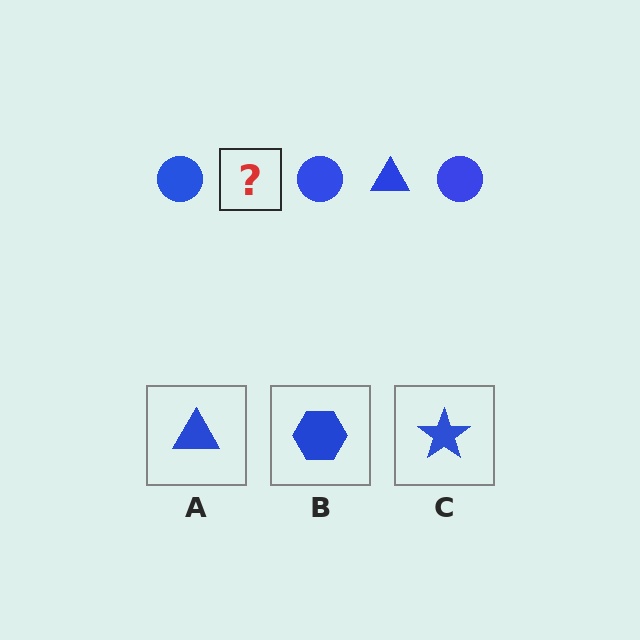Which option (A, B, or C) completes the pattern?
A.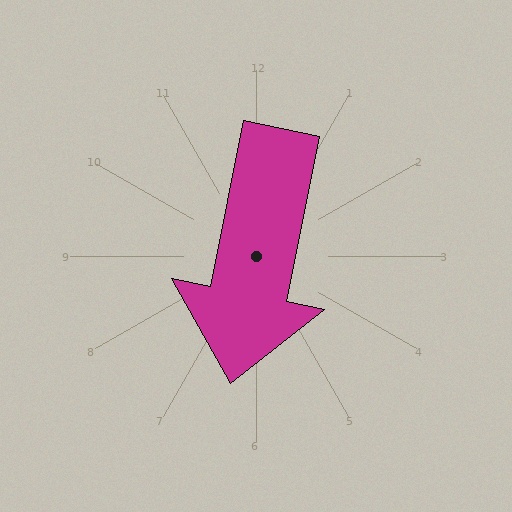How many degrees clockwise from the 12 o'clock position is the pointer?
Approximately 191 degrees.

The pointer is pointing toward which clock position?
Roughly 6 o'clock.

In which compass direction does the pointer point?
South.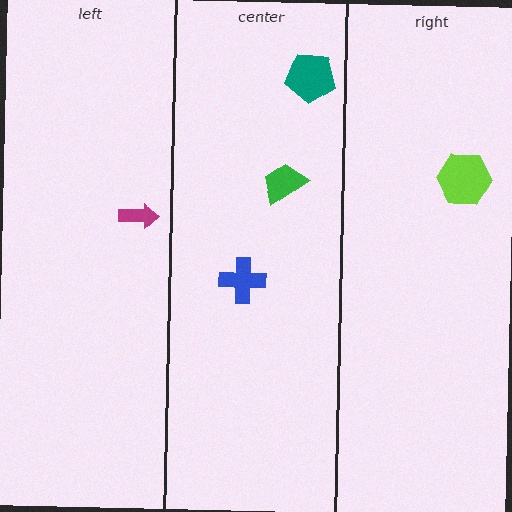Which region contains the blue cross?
The center region.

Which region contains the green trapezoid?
The center region.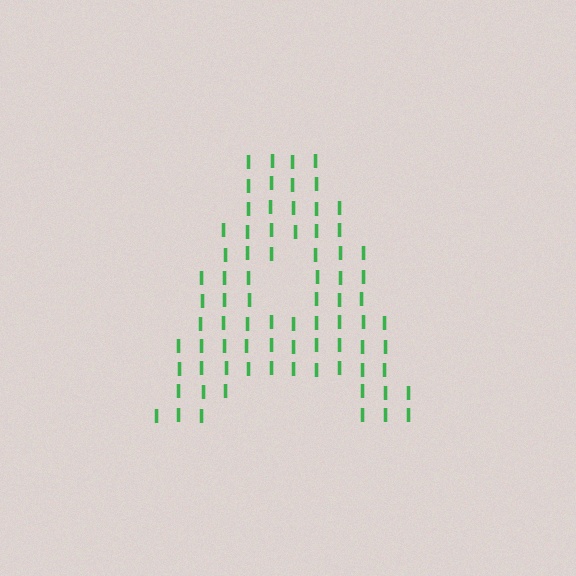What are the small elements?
The small elements are letter I's.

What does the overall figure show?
The overall figure shows the letter A.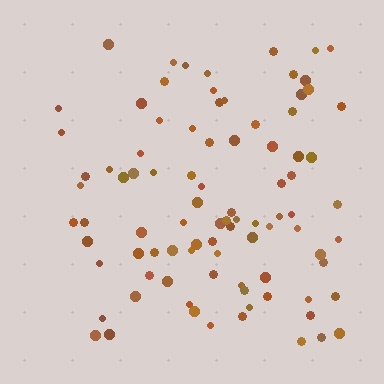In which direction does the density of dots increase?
From left to right, with the right side densest.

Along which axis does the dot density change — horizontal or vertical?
Horizontal.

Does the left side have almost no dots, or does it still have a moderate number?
Still a moderate number, just noticeably fewer than the right.